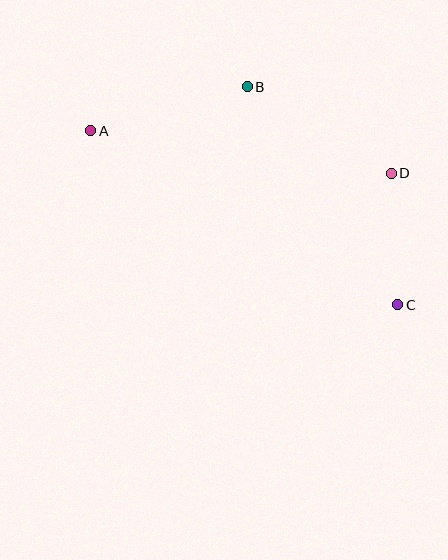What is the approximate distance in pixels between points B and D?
The distance between B and D is approximately 168 pixels.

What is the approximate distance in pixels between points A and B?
The distance between A and B is approximately 162 pixels.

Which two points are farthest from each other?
Points A and C are farthest from each other.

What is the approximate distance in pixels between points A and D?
The distance between A and D is approximately 304 pixels.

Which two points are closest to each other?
Points C and D are closest to each other.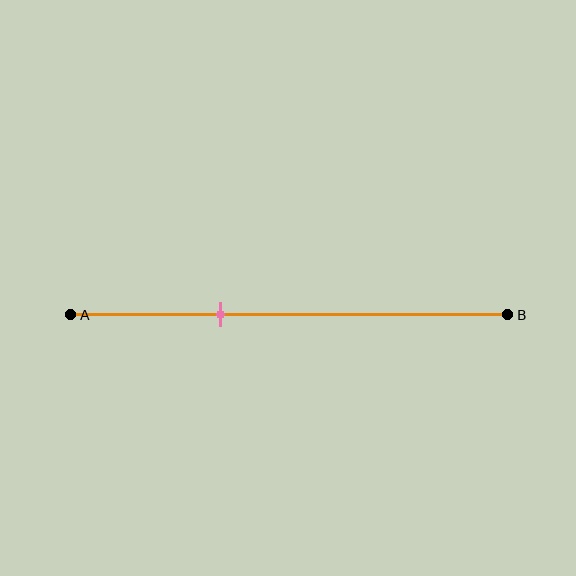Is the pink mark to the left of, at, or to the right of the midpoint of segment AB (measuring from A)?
The pink mark is to the left of the midpoint of segment AB.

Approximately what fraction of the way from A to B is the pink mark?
The pink mark is approximately 35% of the way from A to B.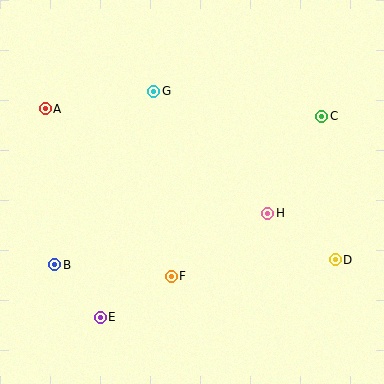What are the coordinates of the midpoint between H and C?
The midpoint between H and C is at (295, 165).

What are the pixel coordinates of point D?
Point D is at (335, 260).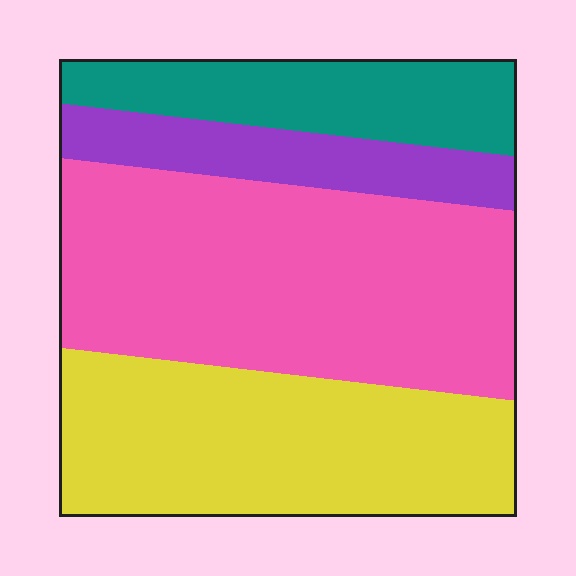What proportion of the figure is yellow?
Yellow takes up between a sixth and a third of the figure.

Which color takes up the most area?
Pink, at roughly 40%.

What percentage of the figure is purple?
Purple covers roughly 10% of the figure.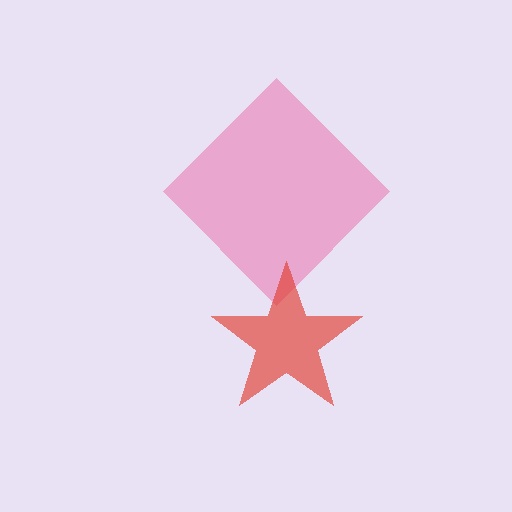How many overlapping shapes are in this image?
There are 2 overlapping shapes in the image.